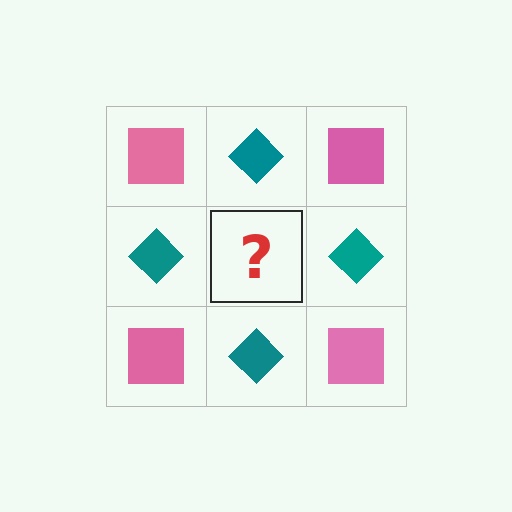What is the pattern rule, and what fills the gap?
The rule is that it alternates pink square and teal diamond in a checkerboard pattern. The gap should be filled with a pink square.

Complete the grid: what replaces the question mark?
The question mark should be replaced with a pink square.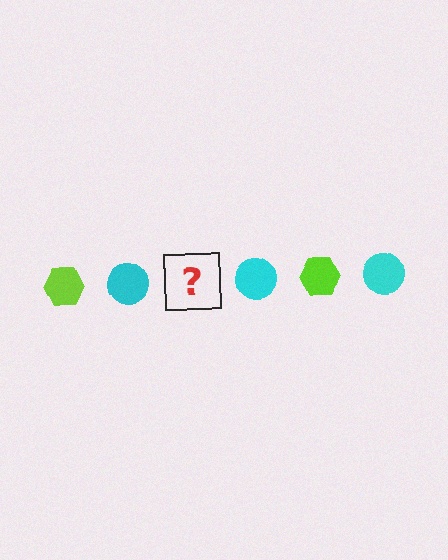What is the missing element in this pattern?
The missing element is a lime hexagon.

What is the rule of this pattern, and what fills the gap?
The rule is that the pattern alternates between lime hexagon and cyan circle. The gap should be filled with a lime hexagon.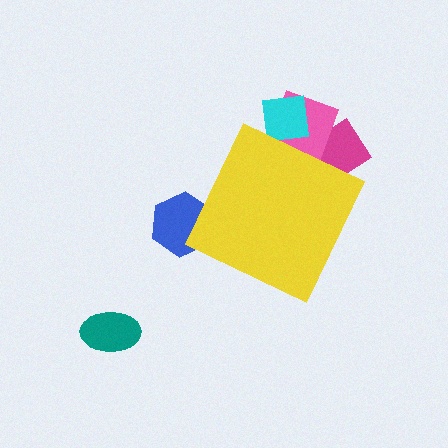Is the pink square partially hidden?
Yes, the pink square is partially hidden behind the yellow diamond.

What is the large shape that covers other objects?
A yellow diamond.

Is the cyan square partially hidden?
Yes, the cyan square is partially hidden behind the yellow diamond.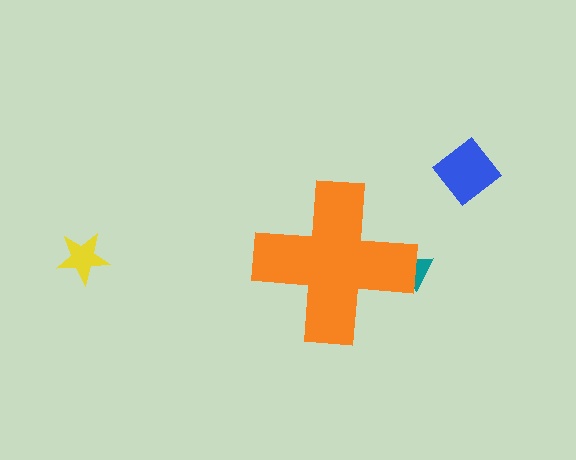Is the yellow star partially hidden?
No, the yellow star is fully visible.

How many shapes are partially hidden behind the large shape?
1 shape is partially hidden.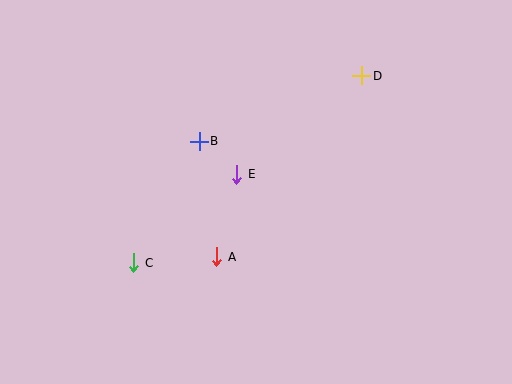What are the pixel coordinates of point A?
Point A is at (217, 257).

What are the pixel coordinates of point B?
Point B is at (199, 141).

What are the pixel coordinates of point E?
Point E is at (237, 174).